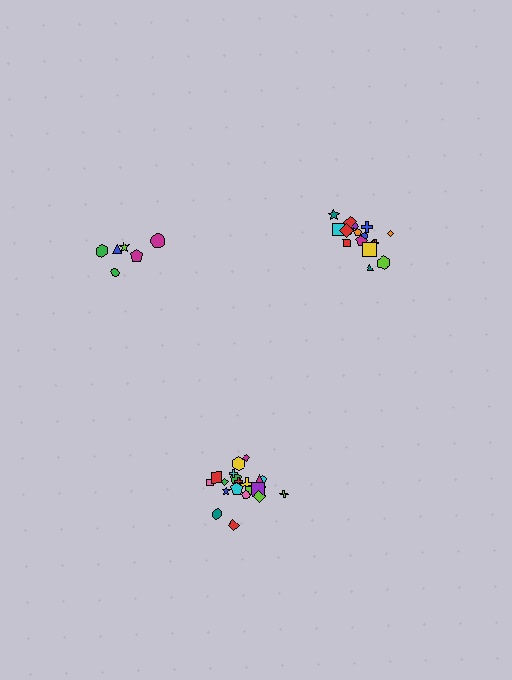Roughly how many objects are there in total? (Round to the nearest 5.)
Roughly 45 objects in total.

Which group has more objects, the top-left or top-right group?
The top-right group.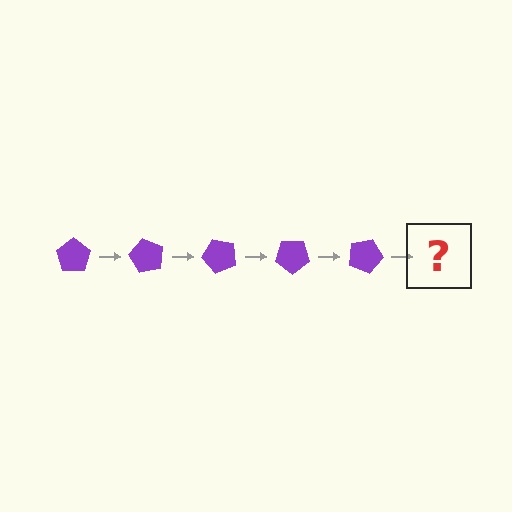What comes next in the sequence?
The next element should be a purple pentagon rotated 300 degrees.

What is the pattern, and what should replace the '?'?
The pattern is that the pentagon rotates 60 degrees each step. The '?' should be a purple pentagon rotated 300 degrees.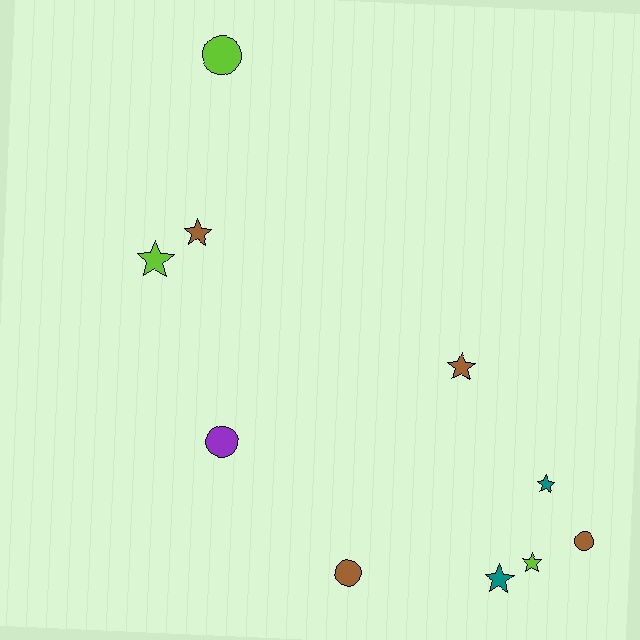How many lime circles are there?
There is 1 lime circle.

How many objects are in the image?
There are 10 objects.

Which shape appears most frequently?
Star, with 6 objects.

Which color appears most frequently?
Brown, with 4 objects.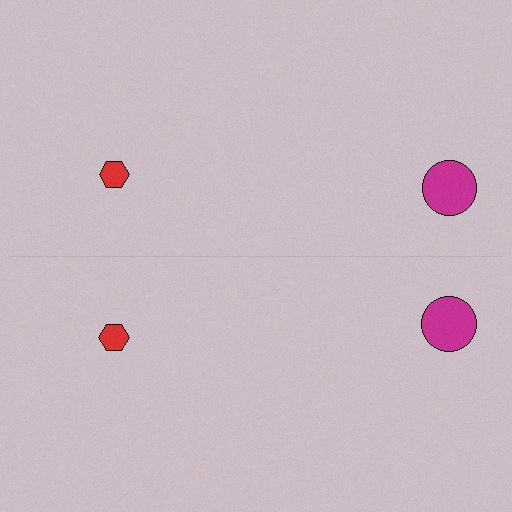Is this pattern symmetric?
Yes, this pattern has bilateral (reflection) symmetry.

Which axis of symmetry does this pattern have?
The pattern has a horizontal axis of symmetry running through the center of the image.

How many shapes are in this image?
There are 4 shapes in this image.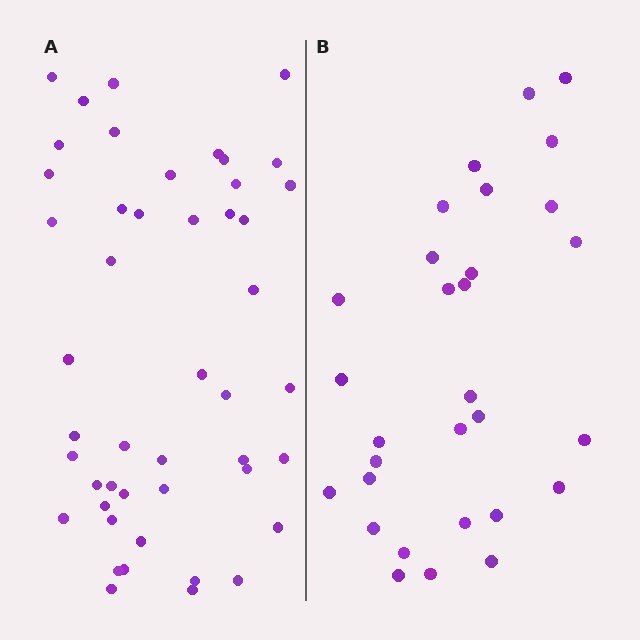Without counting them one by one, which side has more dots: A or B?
Region A (the left region) has more dots.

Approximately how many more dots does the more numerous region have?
Region A has approximately 15 more dots than region B.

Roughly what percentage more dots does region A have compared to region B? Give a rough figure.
About 55% more.